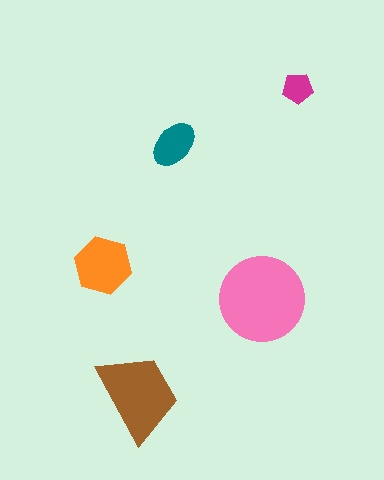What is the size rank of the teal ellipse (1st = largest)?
4th.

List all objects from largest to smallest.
The pink circle, the brown trapezoid, the orange hexagon, the teal ellipse, the magenta pentagon.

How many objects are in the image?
There are 5 objects in the image.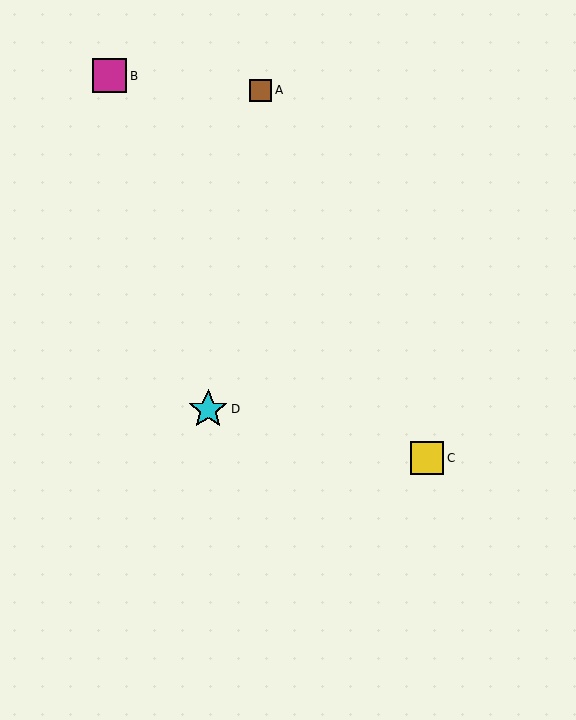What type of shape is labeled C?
Shape C is a yellow square.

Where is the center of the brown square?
The center of the brown square is at (260, 90).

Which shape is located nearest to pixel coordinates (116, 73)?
The magenta square (labeled B) at (110, 76) is nearest to that location.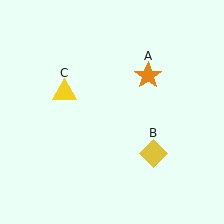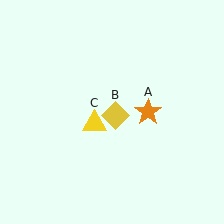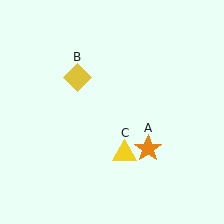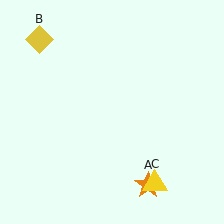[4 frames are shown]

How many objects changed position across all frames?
3 objects changed position: orange star (object A), yellow diamond (object B), yellow triangle (object C).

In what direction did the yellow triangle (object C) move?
The yellow triangle (object C) moved down and to the right.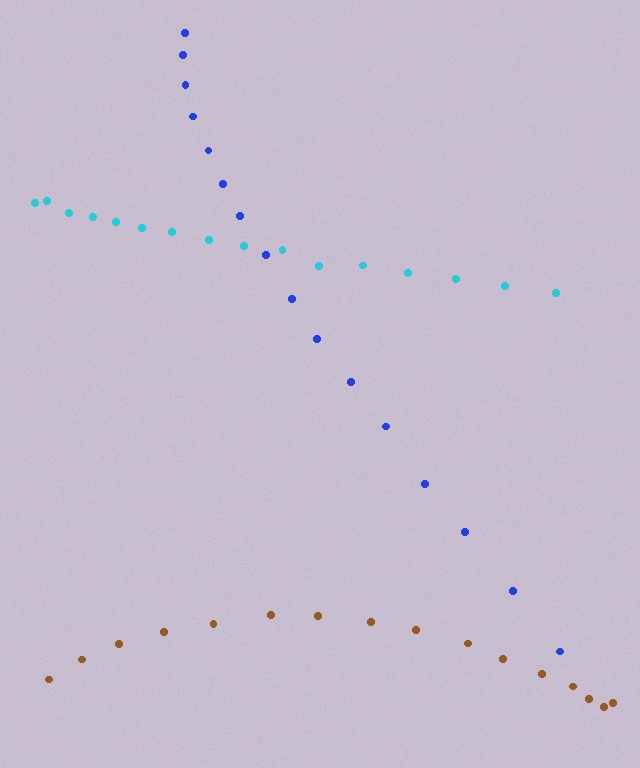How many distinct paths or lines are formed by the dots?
There are 3 distinct paths.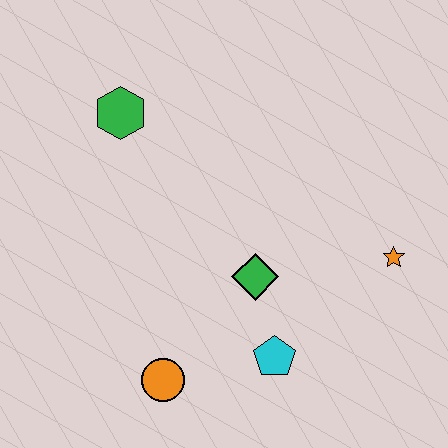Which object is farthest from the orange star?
The green hexagon is farthest from the orange star.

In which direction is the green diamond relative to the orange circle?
The green diamond is above the orange circle.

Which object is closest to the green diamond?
The cyan pentagon is closest to the green diamond.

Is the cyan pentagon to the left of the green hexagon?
No